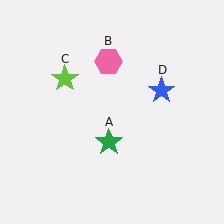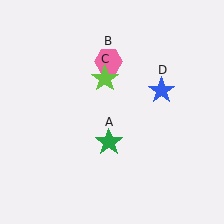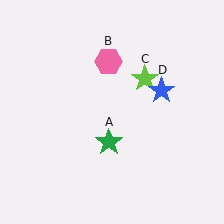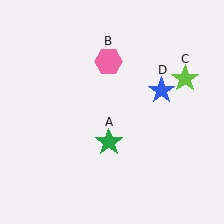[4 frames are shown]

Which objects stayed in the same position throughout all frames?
Green star (object A) and pink hexagon (object B) and blue star (object D) remained stationary.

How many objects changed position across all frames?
1 object changed position: lime star (object C).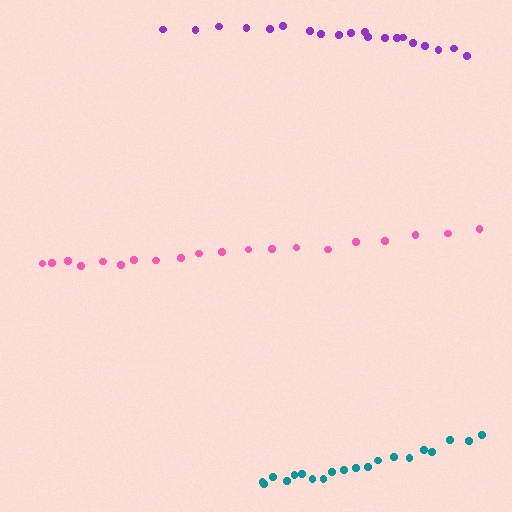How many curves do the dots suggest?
There are 3 distinct paths.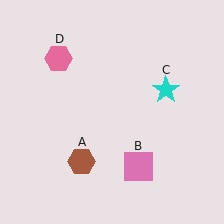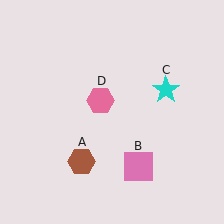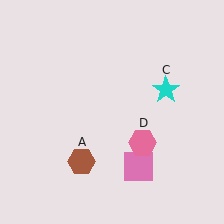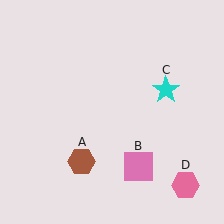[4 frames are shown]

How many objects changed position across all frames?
1 object changed position: pink hexagon (object D).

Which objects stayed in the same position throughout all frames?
Brown hexagon (object A) and pink square (object B) and cyan star (object C) remained stationary.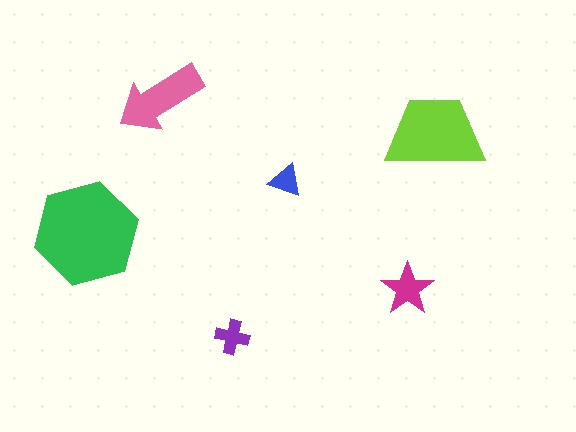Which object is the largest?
The green hexagon.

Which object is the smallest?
The blue triangle.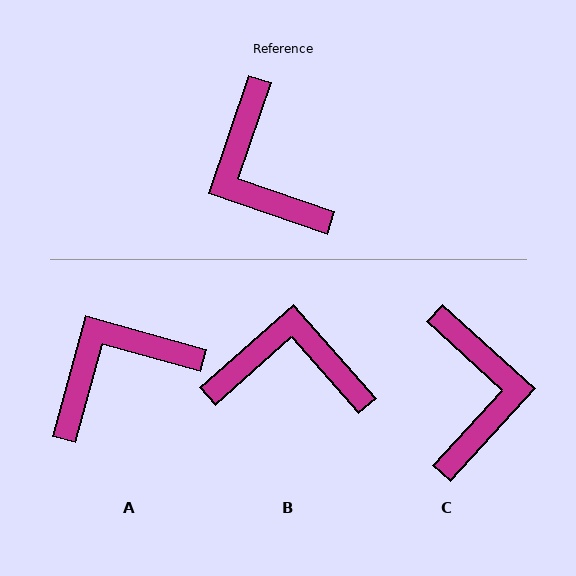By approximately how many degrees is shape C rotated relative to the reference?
Approximately 156 degrees counter-clockwise.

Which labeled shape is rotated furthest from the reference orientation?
C, about 156 degrees away.